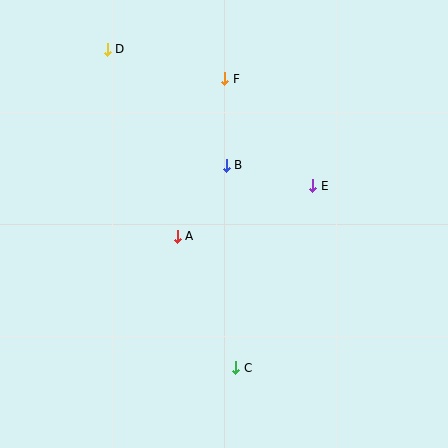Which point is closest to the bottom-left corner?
Point C is closest to the bottom-left corner.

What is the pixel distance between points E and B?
The distance between E and B is 89 pixels.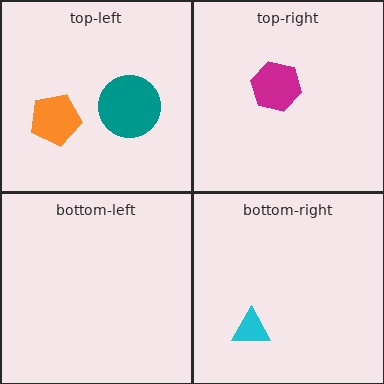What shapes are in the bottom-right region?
The cyan triangle.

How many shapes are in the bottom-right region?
1.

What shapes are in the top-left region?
The teal circle, the orange pentagon.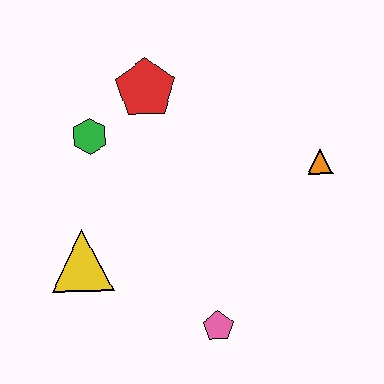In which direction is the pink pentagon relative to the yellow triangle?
The pink pentagon is to the right of the yellow triangle.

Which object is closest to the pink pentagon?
The yellow triangle is closest to the pink pentagon.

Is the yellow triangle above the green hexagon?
No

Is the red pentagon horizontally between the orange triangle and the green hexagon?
Yes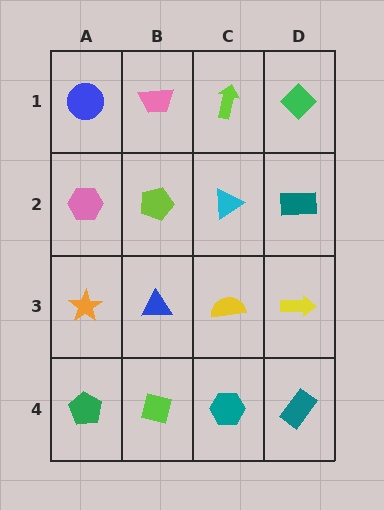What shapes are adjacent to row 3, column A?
A pink hexagon (row 2, column A), a green pentagon (row 4, column A), a blue triangle (row 3, column B).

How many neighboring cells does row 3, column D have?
3.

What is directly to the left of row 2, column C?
A lime pentagon.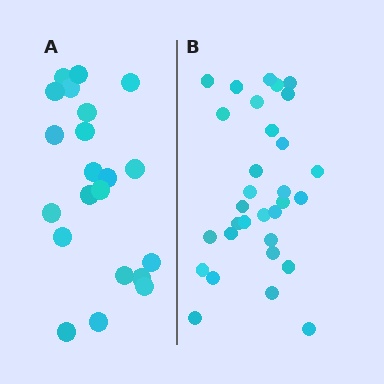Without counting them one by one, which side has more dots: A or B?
Region B (the right region) has more dots.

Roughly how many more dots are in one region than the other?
Region B has roughly 10 or so more dots than region A.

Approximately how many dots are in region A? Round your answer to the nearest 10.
About 20 dots. (The exact count is 21, which rounds to 20.)